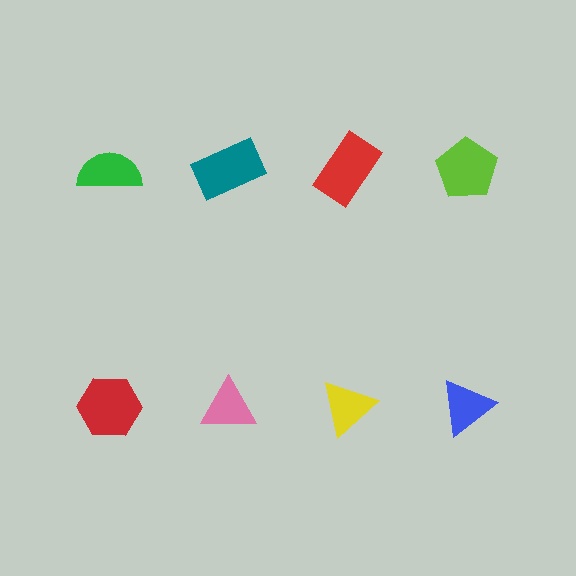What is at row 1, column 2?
A teal rectangle.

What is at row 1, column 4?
A lime pentagon.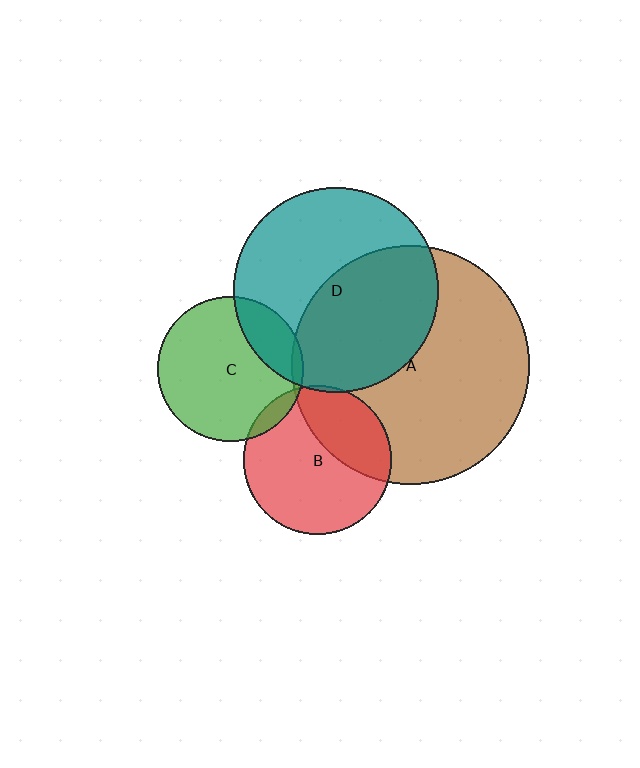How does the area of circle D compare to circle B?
Approximately 1.9 times.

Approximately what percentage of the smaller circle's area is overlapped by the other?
Approximately 5%.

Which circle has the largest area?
Circle A (brown).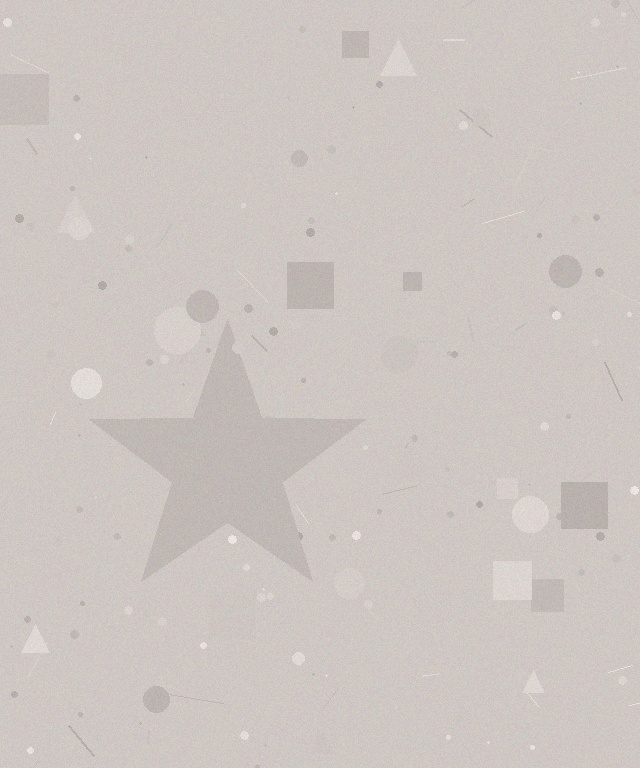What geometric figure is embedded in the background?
A star is embedded in the background.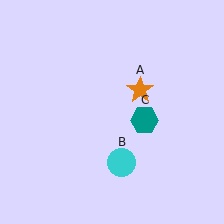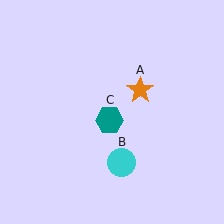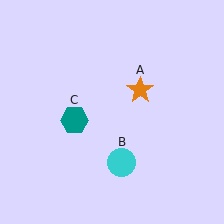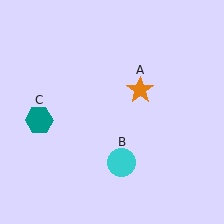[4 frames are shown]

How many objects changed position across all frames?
1 object changed position: teal hexagon (object C).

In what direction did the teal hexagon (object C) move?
The teal hexagon (object C) moved left.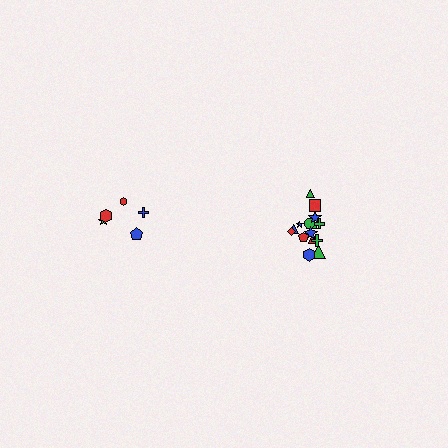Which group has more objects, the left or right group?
The right group.